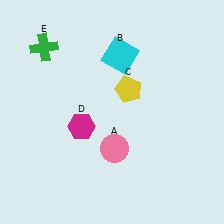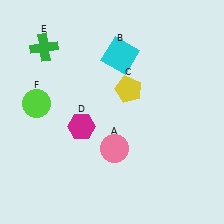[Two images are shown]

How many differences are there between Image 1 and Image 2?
There is 1 difference between the two images.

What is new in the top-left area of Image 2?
A lime circle (F) was added in the top-left area of Image 2.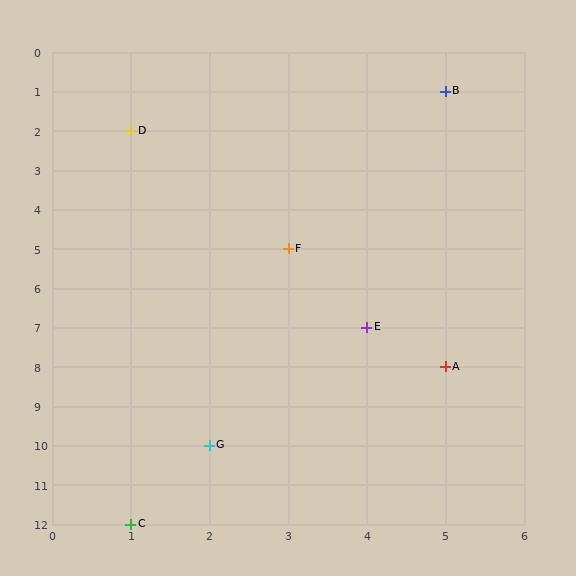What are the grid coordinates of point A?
Point A is at grid coordinates (5, 8).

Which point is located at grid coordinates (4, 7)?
Point E is at (4, 7).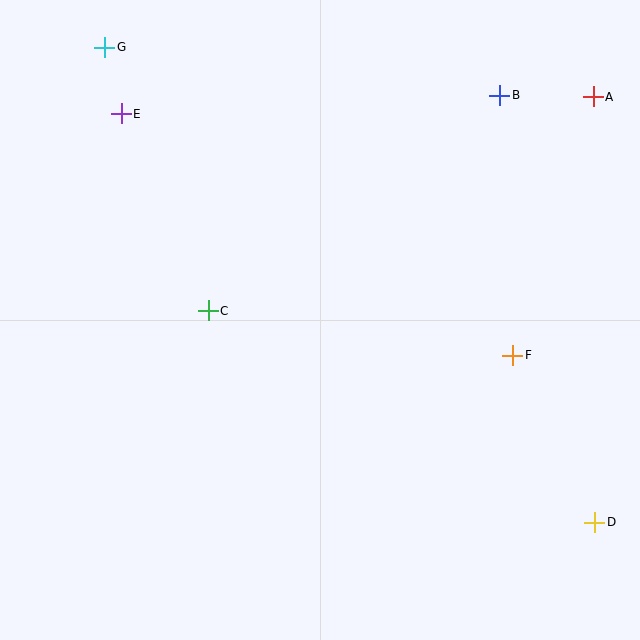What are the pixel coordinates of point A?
Point A is at (593, 97).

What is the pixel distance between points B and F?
The distance between B and F is 260 pixels.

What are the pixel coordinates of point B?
Point B is at (500, 95).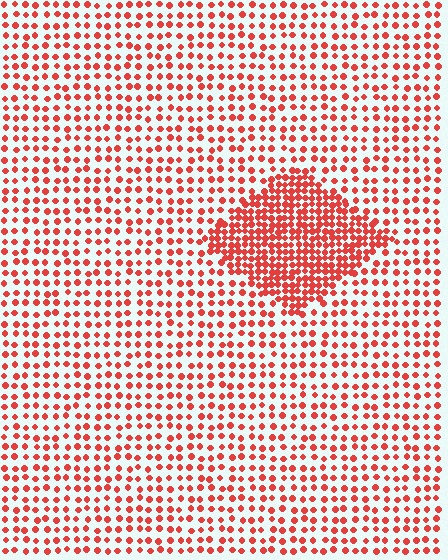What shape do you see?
I see a diamond.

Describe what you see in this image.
The image contains small red elements arranged at two different densities. A diamond-shaped region is visible where the elements are more densely packed than the surrounding area.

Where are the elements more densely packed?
The elements are more densely packed inside the diamond boundary.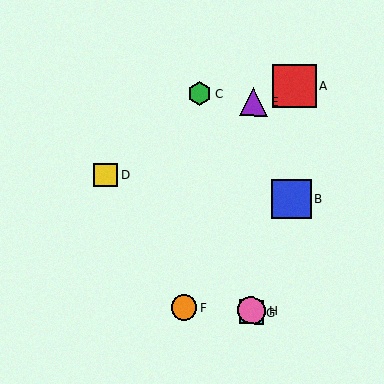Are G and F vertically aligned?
No, G is at x≈252 and F is at x≈184.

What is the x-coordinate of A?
Object A is at x≈294.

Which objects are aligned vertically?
Objects E, G, H are aligned vertically.